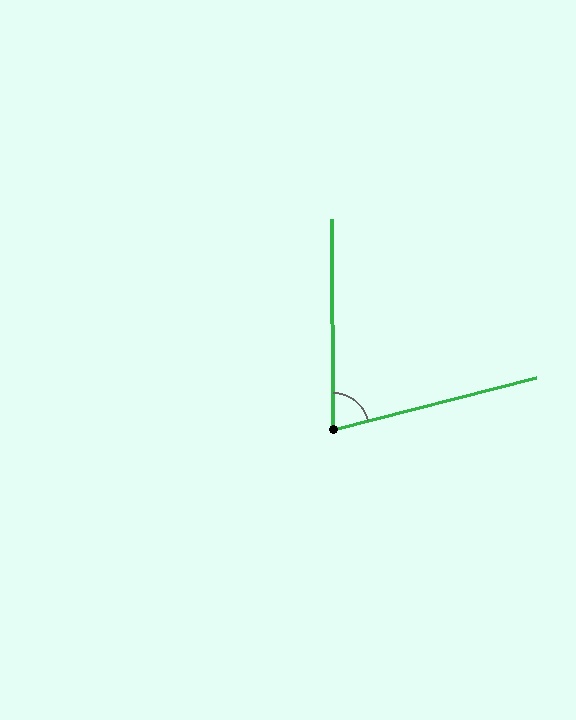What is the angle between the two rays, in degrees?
Approximately 76 degrees.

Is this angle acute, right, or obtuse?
It is acute.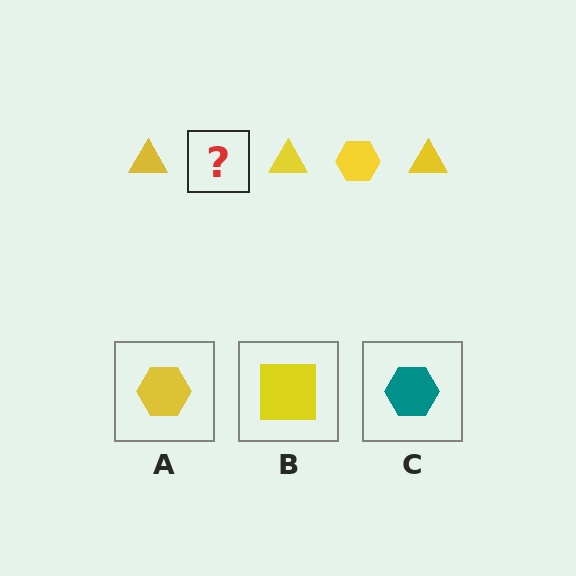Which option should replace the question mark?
Option A.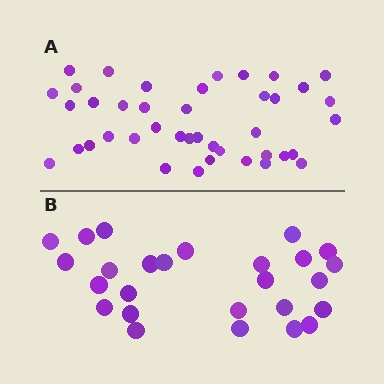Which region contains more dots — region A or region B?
Region A (the top region) has more dots.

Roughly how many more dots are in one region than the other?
Region A has approximately 15 more dots than region B.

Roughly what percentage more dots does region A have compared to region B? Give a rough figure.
About 60% more.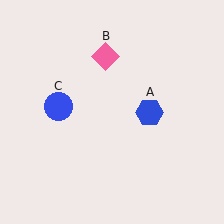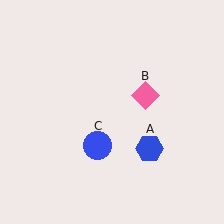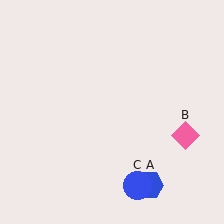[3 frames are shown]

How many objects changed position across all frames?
3 objects changed position: blue hexagon (object A), pink diamond (object B), blue circle (object C).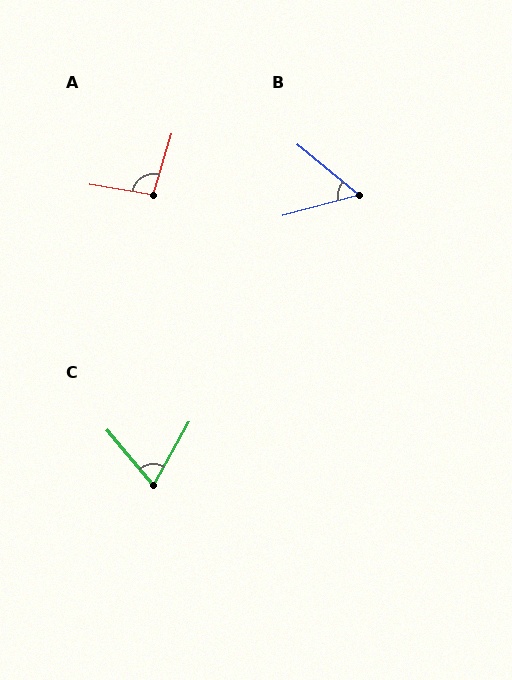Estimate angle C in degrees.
Approximately 70 degrees.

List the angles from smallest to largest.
B (55°), C (70°), A (98°).